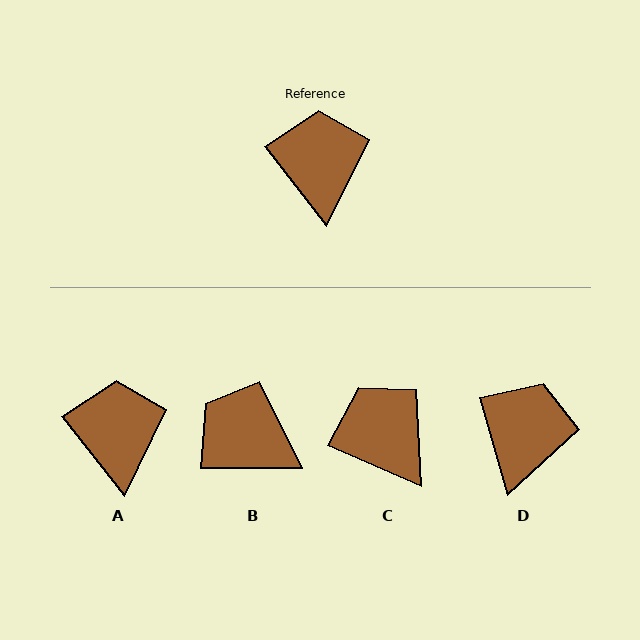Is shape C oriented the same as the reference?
No, it is off by about 29 degrees.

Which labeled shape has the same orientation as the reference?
A.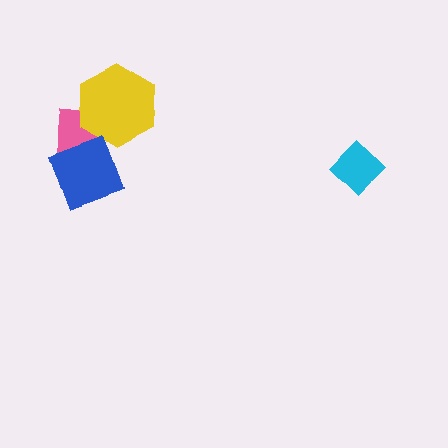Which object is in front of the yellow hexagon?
The blue diamond is in front of the yellow hexagon.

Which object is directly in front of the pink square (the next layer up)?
The yellow hexagon is directly in front of the pink square.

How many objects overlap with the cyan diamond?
0 objects overlap with the cyan diamond.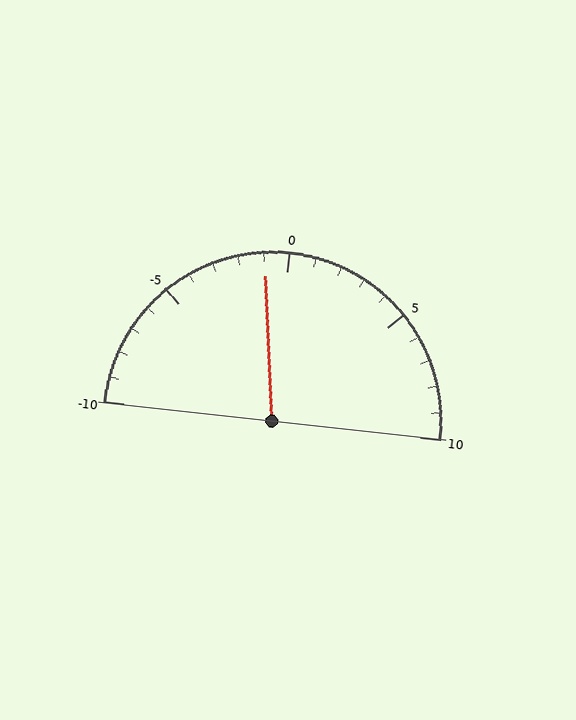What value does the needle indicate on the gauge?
The needle indicates approximately -1.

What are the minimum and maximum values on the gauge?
The gauge ranges from -10 to 10.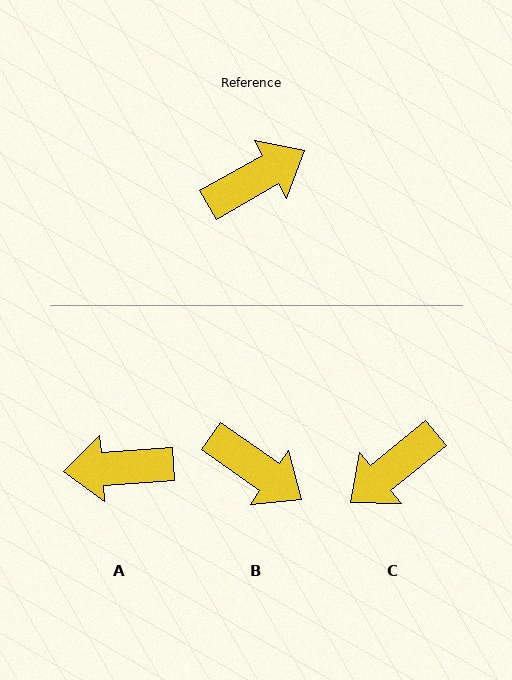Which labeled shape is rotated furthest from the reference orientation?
C, about 171 degrees away.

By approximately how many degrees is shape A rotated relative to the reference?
Approximately 154 degrees counter-clockwise.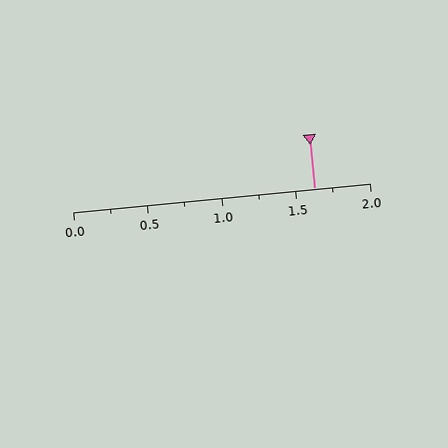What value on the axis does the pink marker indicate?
The marker indicates approximately 1.62.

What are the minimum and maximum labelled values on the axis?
The axis runs from 0.0 to 2.0.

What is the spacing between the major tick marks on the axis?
The major ticks are spaced 0.5 apart.